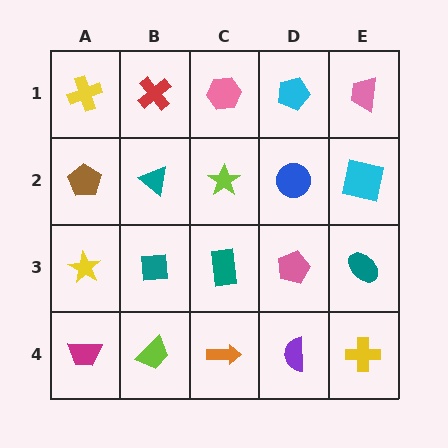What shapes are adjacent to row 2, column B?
A red cross (row 1, column B), a teal square (row 3, column B), a brown pentagon (row 2, column A), a lime star (row 2, column C).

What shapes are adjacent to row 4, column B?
A teal square (row 3, column B), a magenta trapezoid (row 4, column A), an orange arrow (row 4, column C).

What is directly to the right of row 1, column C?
A cyan pentagon.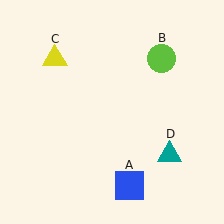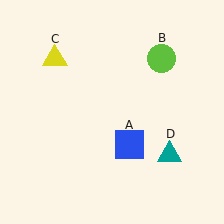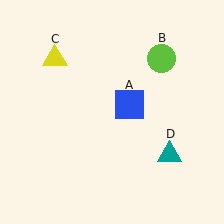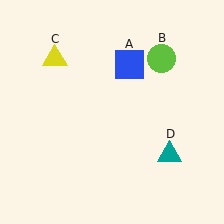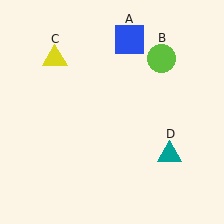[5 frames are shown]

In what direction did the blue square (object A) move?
The blue square (object A) moved up.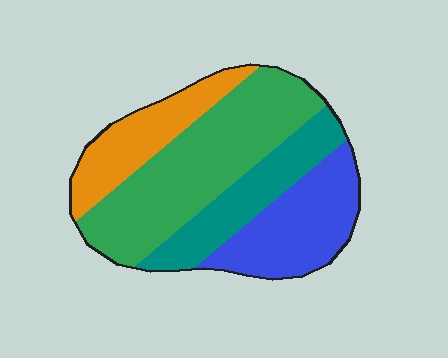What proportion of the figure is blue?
Blue takes up about one quarter (1/4) of the figure.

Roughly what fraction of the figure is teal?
Teal takes up about one fifth (1/5) of the figure.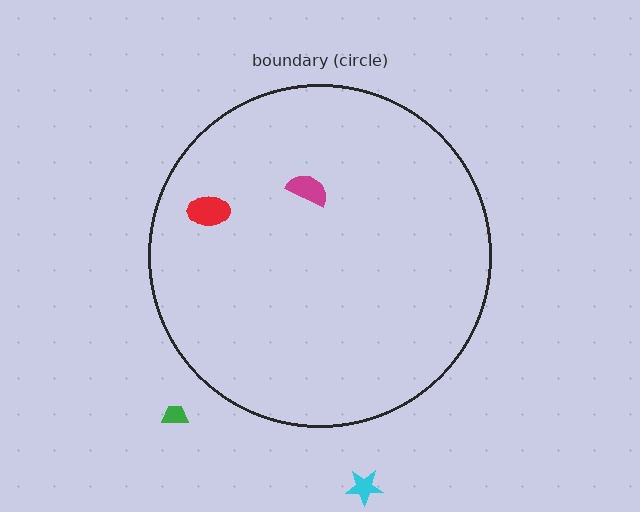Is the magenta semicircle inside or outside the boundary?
Inside.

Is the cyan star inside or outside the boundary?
Outside.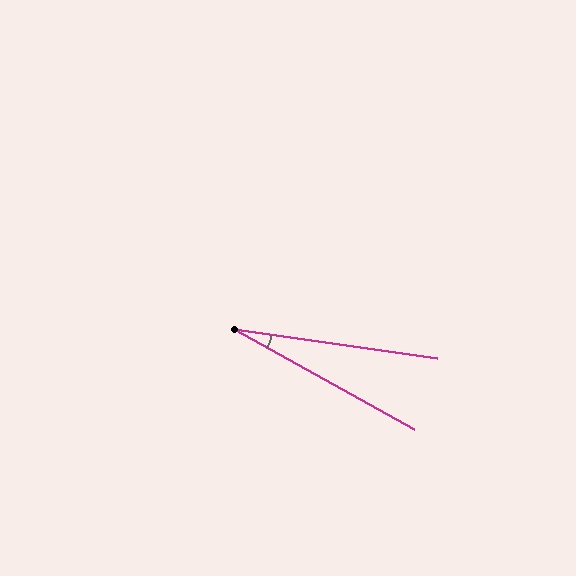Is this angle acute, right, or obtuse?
It is acute.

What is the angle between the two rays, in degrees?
Approximately 21 degrees.